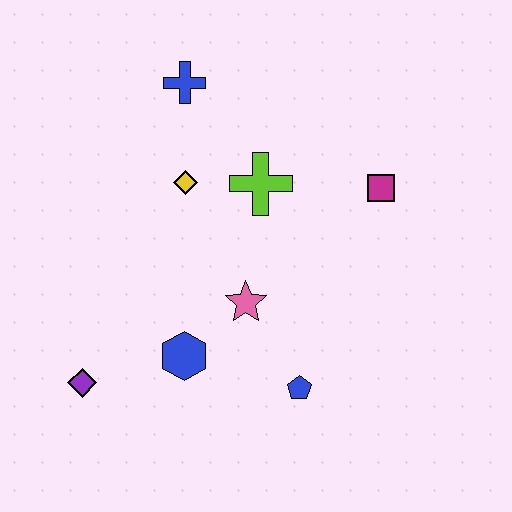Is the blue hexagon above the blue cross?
No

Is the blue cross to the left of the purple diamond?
No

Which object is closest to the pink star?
The blue hexagon is closest to the pink star.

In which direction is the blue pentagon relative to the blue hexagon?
The blue pentagon is to the right of the blue hexagon.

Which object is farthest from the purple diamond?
The magenta square is farthest from the purple diamond.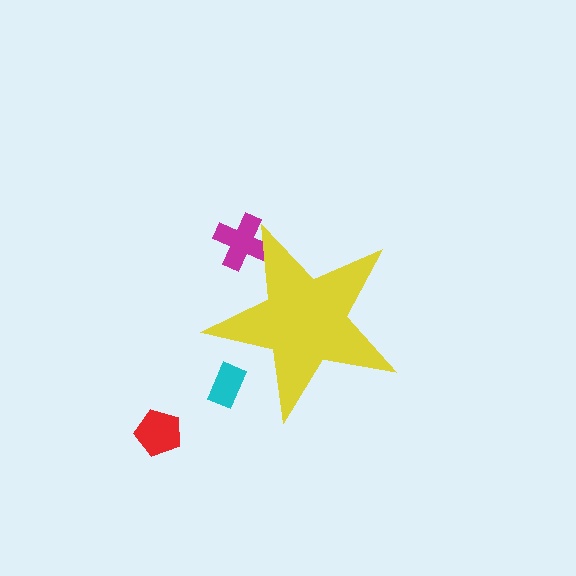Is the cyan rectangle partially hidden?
Yes, the cyan rectangle is partially hidden behind the yellow star.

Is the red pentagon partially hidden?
No, the red pentagon is fully visible.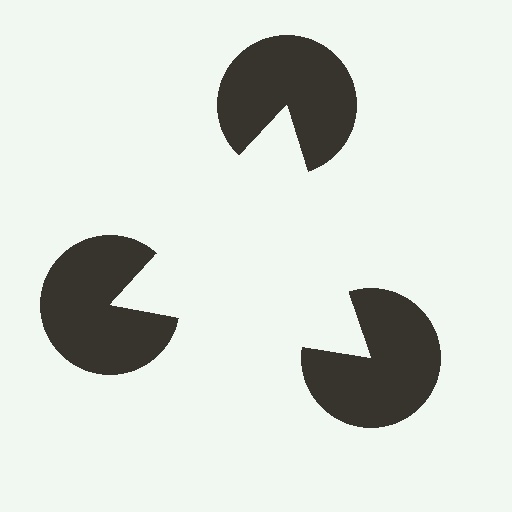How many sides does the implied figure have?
3 sides.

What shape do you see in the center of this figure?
An illusory triangle — its edges are inferred from the aligned wedge cuts in the pac-man discs, not physically drawn.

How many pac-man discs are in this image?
There are 3 — one at each vertex of the illusory triangle.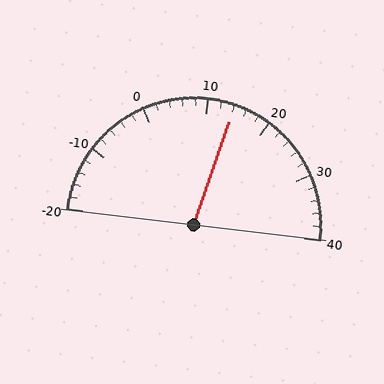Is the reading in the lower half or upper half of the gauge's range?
The reading is in the upper half of the range (-20 to 40).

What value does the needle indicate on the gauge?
The needle indicates approximately 14.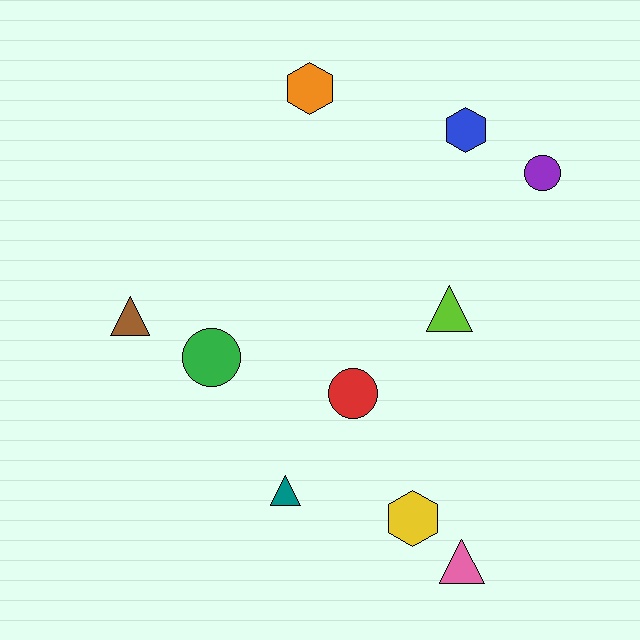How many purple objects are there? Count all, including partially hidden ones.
There is 1 purple object.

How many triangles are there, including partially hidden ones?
There are 4 triangles.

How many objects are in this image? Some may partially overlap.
There are 10 objects.